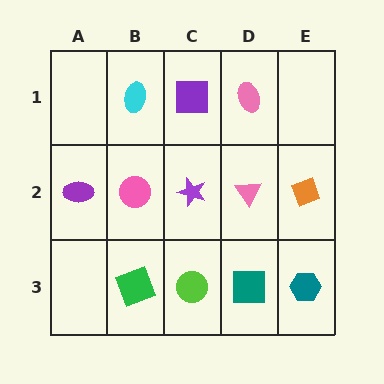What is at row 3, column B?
A green square.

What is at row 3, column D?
A teal square.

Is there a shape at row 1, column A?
No, that cell is empty.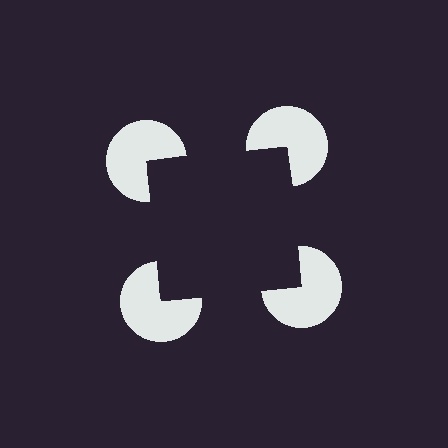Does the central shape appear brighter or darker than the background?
It typically appears slightly darker than the background, even though no actual brightness change is drawn.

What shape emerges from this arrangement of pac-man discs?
An illusory square — its edges are inferred from the aligned wedge cuts in the pac-man discs, not physically drawn.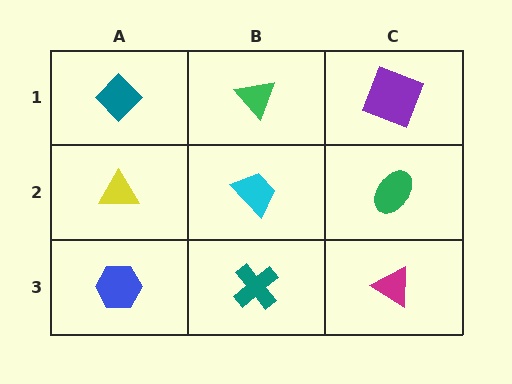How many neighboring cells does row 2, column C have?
3.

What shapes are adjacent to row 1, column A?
A yellow triangle (row 2, column A), a green triangle (row 1, column B).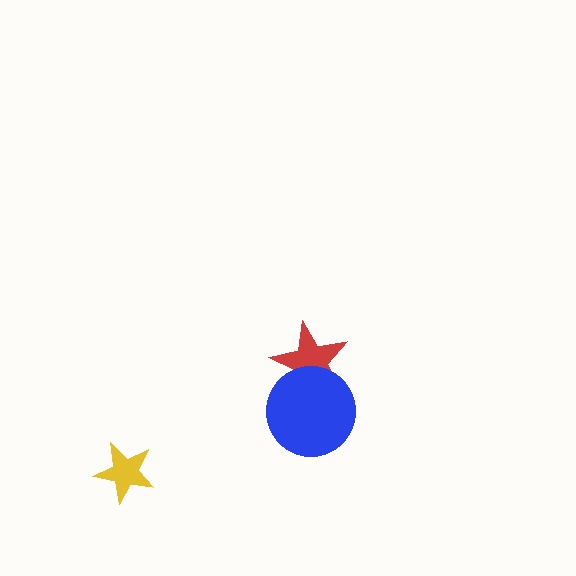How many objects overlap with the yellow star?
0 objects overlap with the yellow star.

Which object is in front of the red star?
The blue circle is in front of the red star.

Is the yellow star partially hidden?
No, no other shape covers it.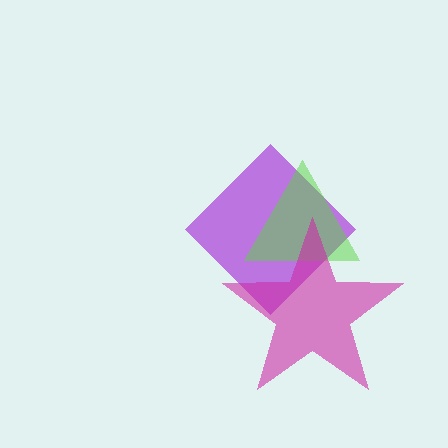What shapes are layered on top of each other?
The layered shapes are: a purple diamond, a lime triangle, a magenta star.